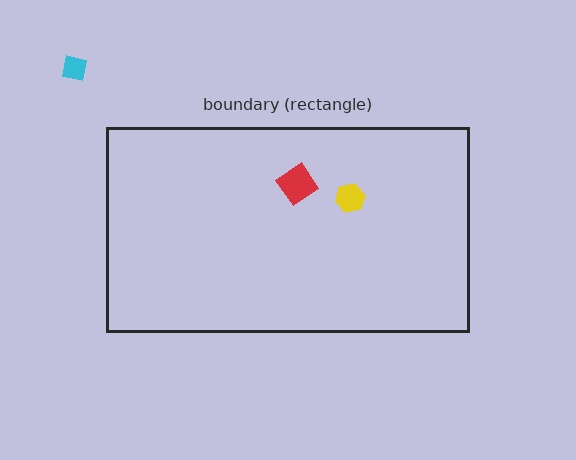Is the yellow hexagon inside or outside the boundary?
Inside.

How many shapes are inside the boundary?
2 inside, 1 outside.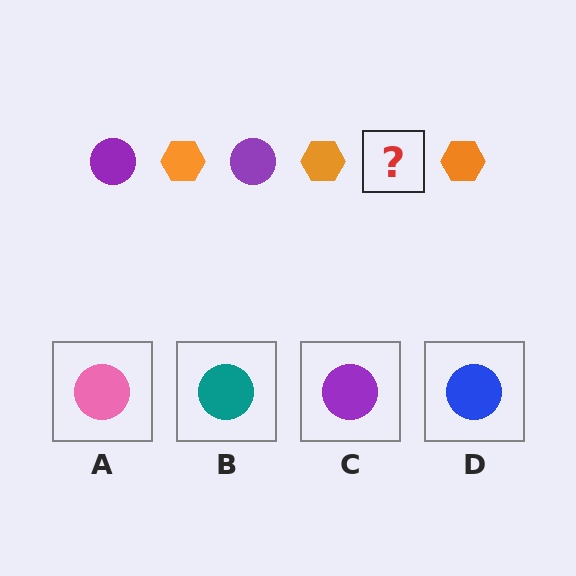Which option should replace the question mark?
Option C.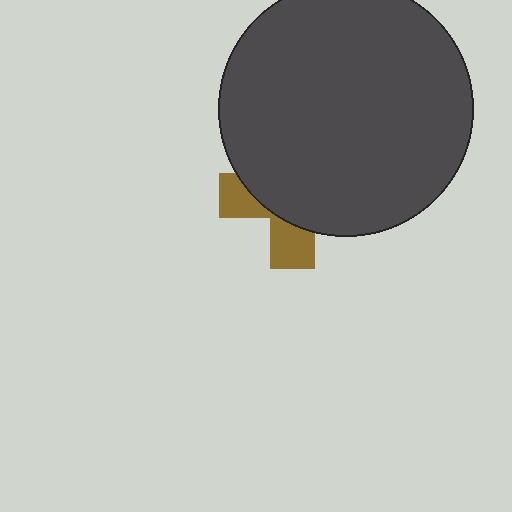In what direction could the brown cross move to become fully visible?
The brown cross could move down. That would shift it out from behind the dark gray circle entirely.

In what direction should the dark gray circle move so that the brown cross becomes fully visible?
The dark gray circle should move up. That is the shortest direction to clear the overlap and leave the brown cross fully visible.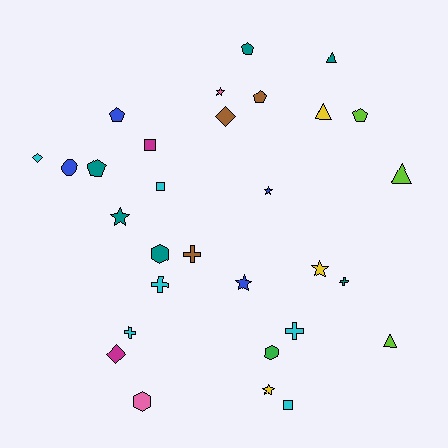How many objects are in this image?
There are 30 objects.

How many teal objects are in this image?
There are 6 teal objects.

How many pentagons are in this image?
There are 5 pentagons.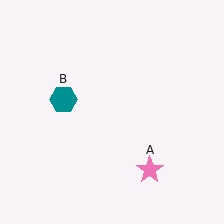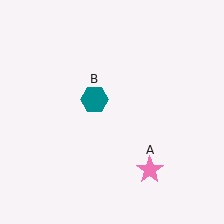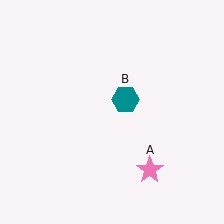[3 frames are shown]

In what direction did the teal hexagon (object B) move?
The teal hexagon (object B) moved right.